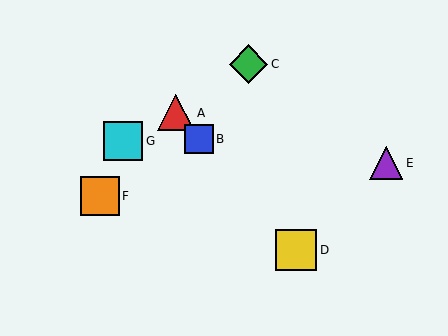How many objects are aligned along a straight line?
3 objects (A, B, D) are aligned along a straight line.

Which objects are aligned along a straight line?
Objects A, B, D are aligned along a straight line.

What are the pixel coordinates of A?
Object A is at (176, 113).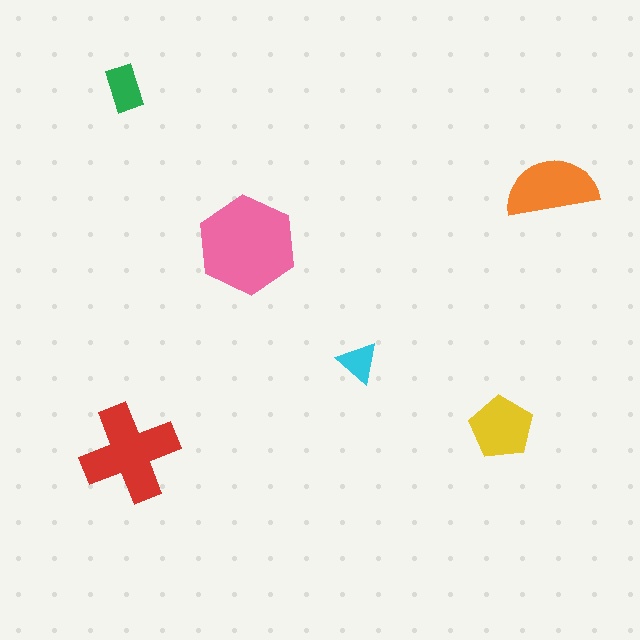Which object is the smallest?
The cyan triangle.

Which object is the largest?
The pink hexagon.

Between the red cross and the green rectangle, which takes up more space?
The red cross.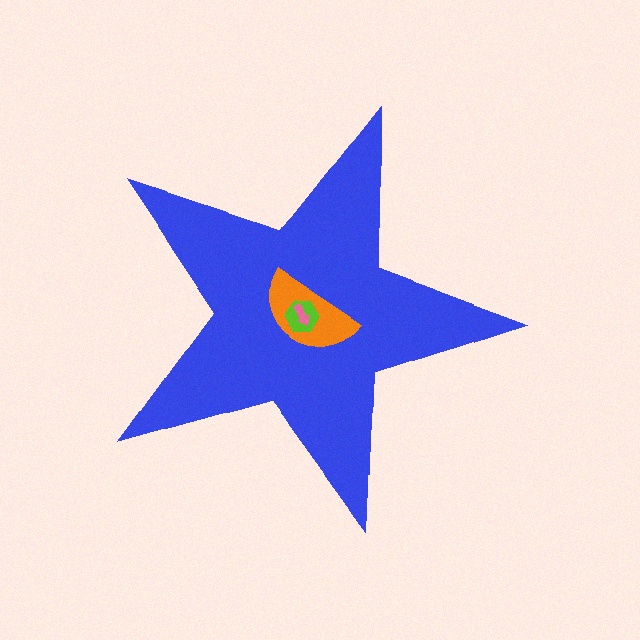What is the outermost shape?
The blue star.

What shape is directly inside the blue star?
The orange semicircle.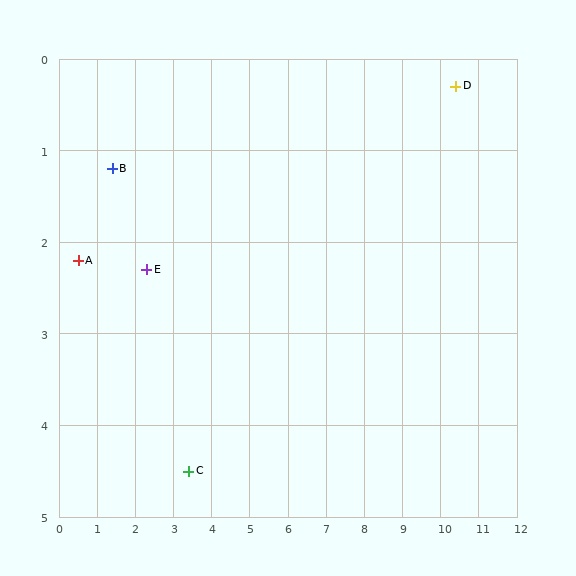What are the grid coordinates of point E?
Point E is at approximately (2.3, 2.3).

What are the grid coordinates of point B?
Point B is at approximately (1.4, 1.2).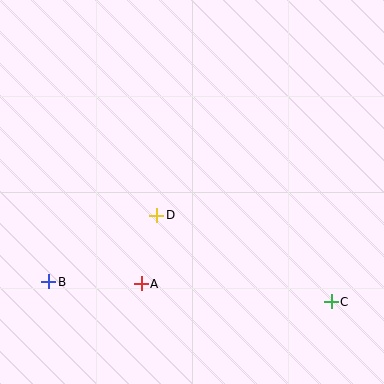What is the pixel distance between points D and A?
The distance between D and A is 70 pixels.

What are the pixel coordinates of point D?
Point D is at (157, 215).